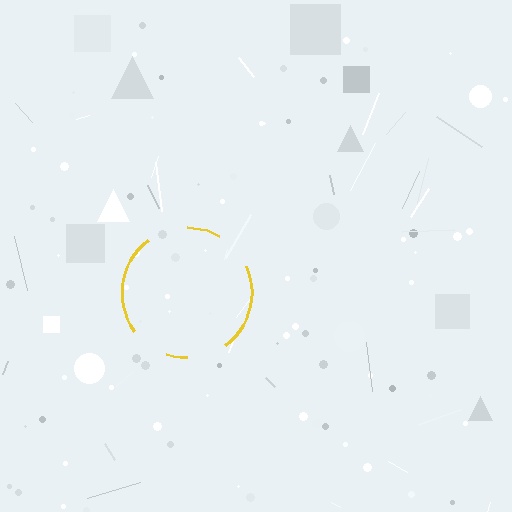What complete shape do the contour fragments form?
The contour fragments form a circle.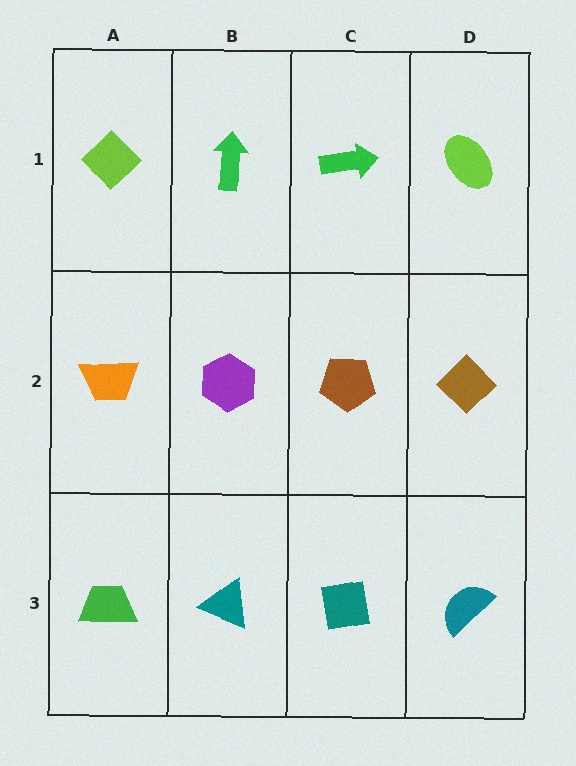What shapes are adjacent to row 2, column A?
A lime diamond (row 1, column A), a green trapezoid (row 3, column A), a purple hexagon (row 2, column B).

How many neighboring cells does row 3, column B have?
3.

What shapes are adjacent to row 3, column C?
A brown pentagon (row 2, column C), a teal triangle (row 3, column B), a teal semicircle (row 3, column D).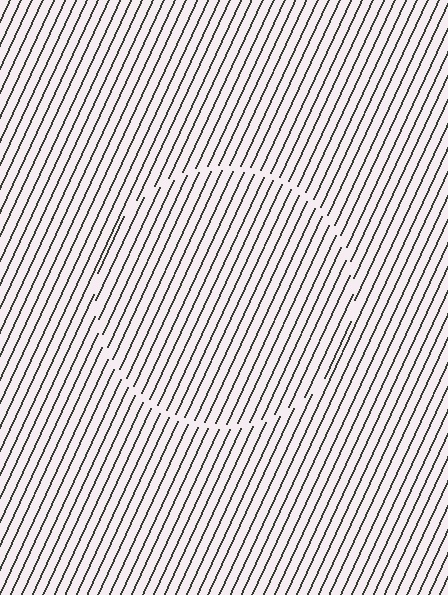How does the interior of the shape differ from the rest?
The interior of the shape contains the same grating, shifted by half a period — the contour is defined by the phase discontinuity where line-ends from the inner and outer gratings abut.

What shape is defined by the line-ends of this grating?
An illusory circle. The interior of the shape contains the same grating, shifted by half a period — the contour is defined by the phase discontinuity where line-ends from the inner and outer gratings abut.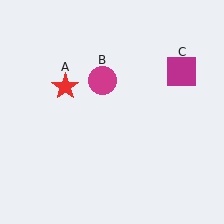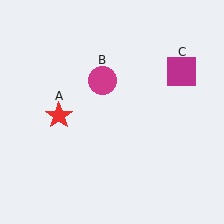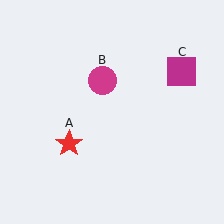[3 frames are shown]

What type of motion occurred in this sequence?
The red star (object A) rotated counterclockwise around the center of the scene.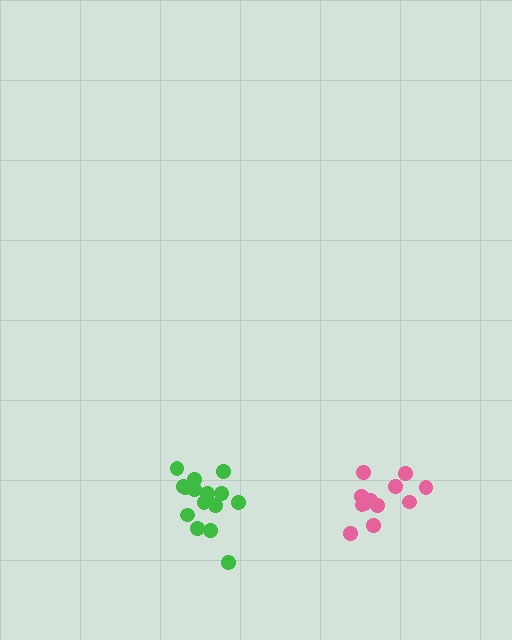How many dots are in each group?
Group 1: 12 dots, Group 2: 15 dots (27 total).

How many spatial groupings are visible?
There are 2 spatial groupings.